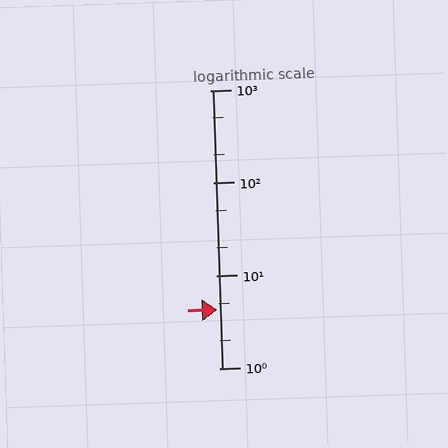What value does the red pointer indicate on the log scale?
The pointer indicates approximately 4.3.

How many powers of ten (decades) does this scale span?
The scale spans 3 decades, from 1 to 1000.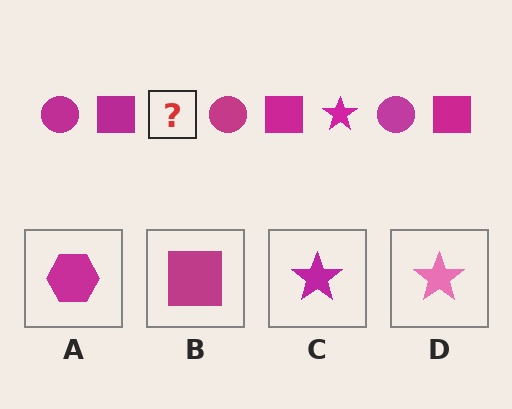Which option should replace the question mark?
Option C.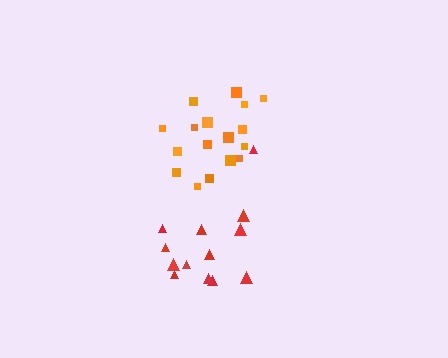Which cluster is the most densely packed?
Orange.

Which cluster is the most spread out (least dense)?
Red.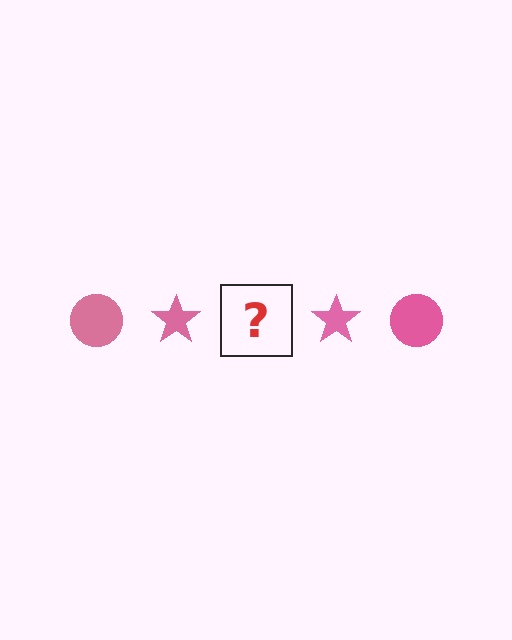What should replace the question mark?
The question mark should be replaced with a pink circle.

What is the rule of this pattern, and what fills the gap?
The rule is that the pattern cycles through circle, star shapes in pink. The gap should be filled with a pink circle.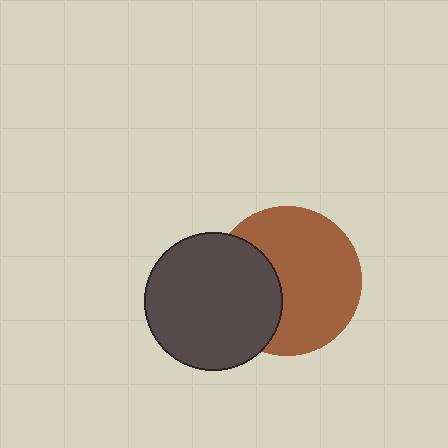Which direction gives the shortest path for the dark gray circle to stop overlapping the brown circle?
Moving left gives the shortest separation.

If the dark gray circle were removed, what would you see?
You would see the complete brown circle.